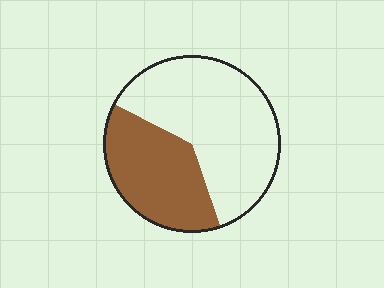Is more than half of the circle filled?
No.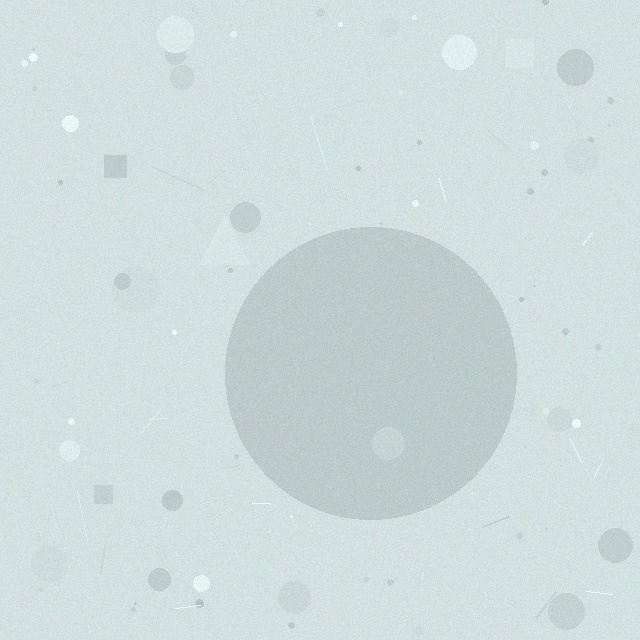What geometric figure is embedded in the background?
A circle is embedded in the background.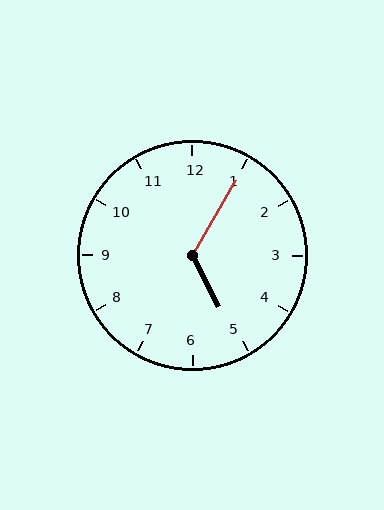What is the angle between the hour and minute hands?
Approximately 122 degrees.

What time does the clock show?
5:05.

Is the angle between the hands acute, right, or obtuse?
It is obtuse.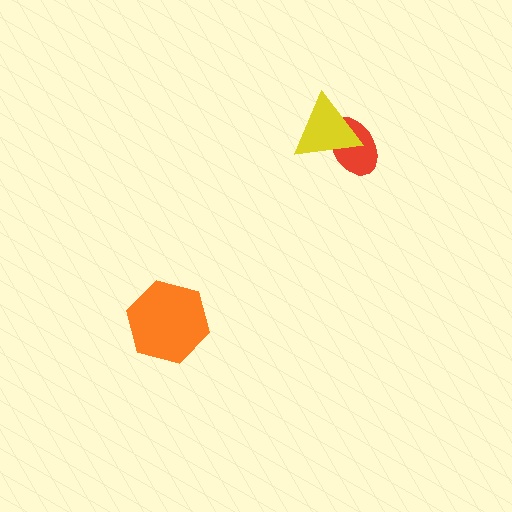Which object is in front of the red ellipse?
The yellow triangle is in front of the red ellipse.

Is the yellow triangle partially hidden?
No, no other shape covers it.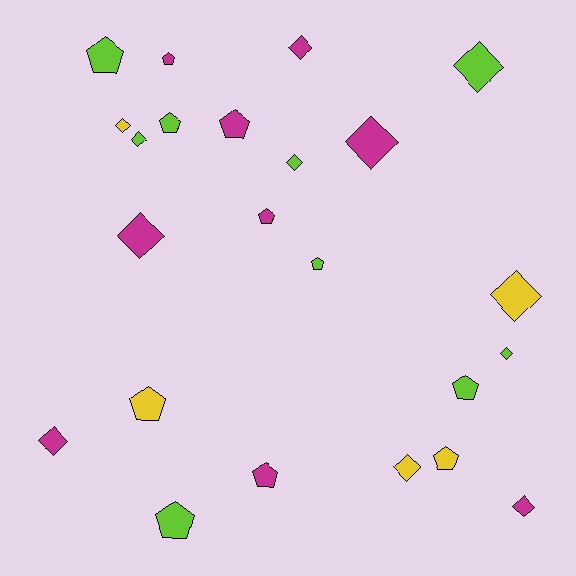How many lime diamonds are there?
There are 4 lime diamonds.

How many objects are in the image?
There are 23 objects.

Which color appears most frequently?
Magenta, with 9 objects.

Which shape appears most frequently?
Diamond, with 12 objects.